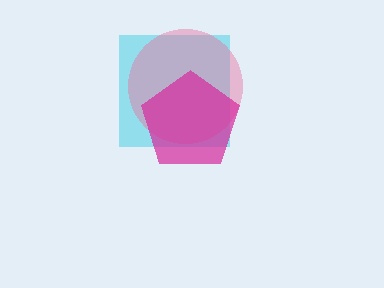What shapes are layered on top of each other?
The layered shapes are: a cyan square, a pink circle, a magenta pentagon.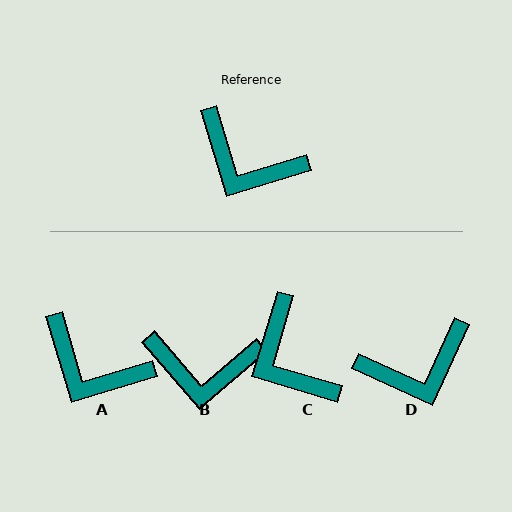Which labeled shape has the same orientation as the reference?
A.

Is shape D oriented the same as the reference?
No, it is off by about 49 degrees.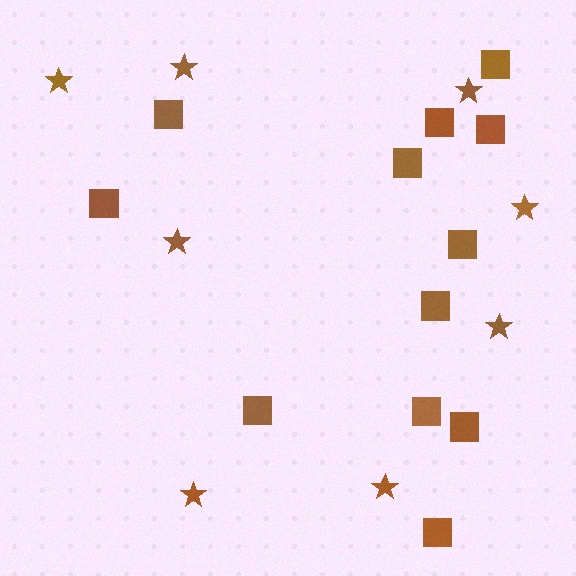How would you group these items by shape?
There are 2 groups: one group of squares (12) and one group of stars (8).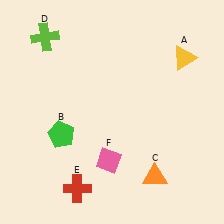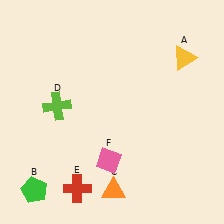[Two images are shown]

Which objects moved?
The objects that moved are: the green pentagon (B), the orange triangle (C), the lime cross (D).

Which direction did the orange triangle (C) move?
The orange triangle (C) moved left.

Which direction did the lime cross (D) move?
The lime cross (D) moved down.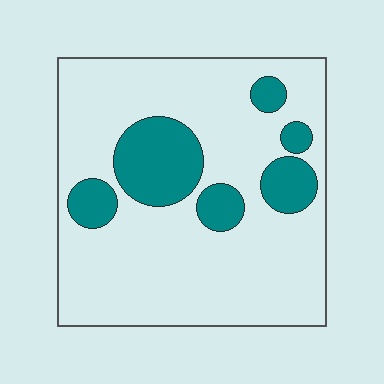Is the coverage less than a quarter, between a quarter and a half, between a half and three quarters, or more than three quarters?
Less than a quarter.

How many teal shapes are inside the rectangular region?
6.